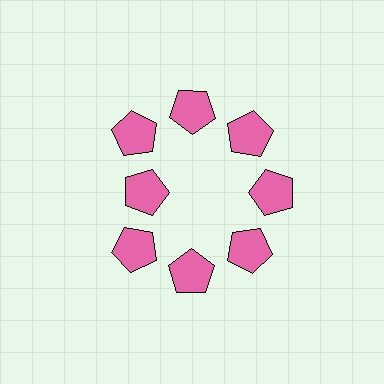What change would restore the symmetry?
The symmetry would be restored by moving it outward, back onto the ring so that all 8 pentagons sit at equal angles and equal distance from the center.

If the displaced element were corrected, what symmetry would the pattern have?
It would have 8-fold rotational symmetry — the pattern would map onto itself every 45 degrees.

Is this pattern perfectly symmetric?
No. The 8 pink pentagons are arranged in a ring, but one element near the 9 o'clock position is pulled inward toward the center, breaking the 8-fold rotational symmetry.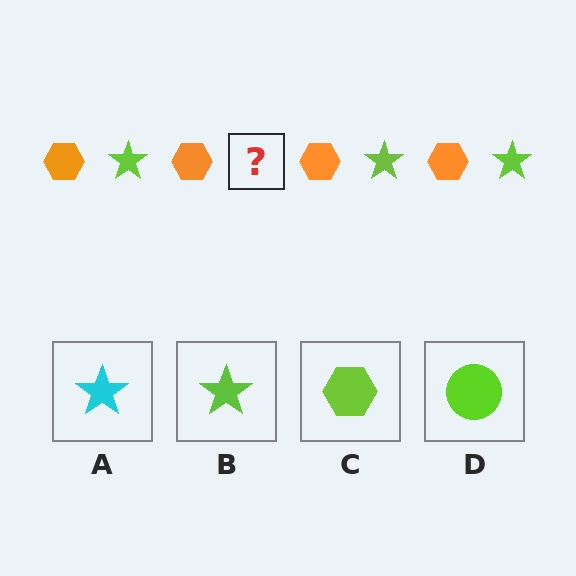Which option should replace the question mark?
Option B.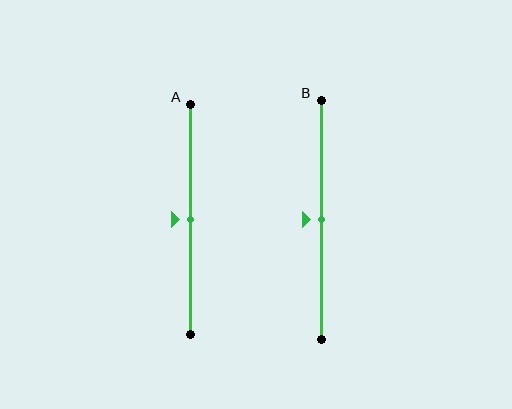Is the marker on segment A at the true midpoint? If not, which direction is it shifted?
Yes, the marker on segment A is at the true midpoint.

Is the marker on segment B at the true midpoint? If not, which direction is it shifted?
Yes, the marker on segment B is at the true midpoint.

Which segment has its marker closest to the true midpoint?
Segment A has its marker closest to the true midpoint.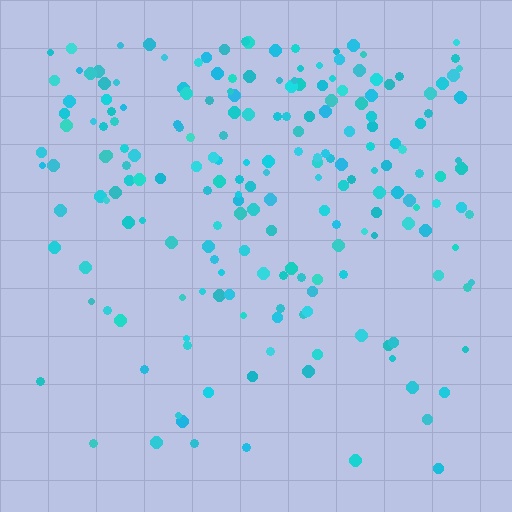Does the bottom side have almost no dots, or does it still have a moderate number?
Still a moderate number, just noticeably fewer than the top.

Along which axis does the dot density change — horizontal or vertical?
Vertical.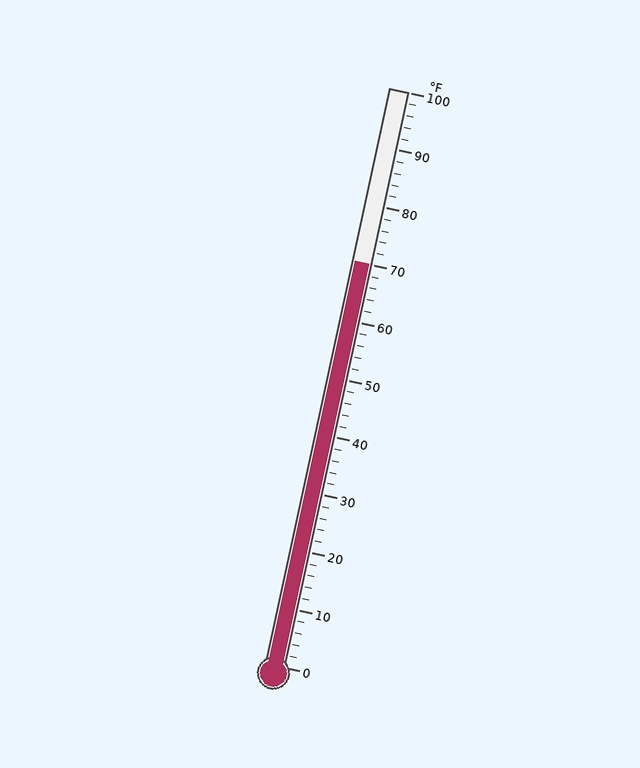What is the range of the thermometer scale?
The thermometer scale ranges from 0°F to 100°F.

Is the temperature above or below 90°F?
The temperature is below 90°F.